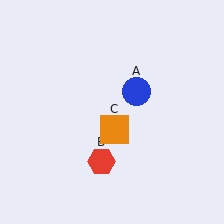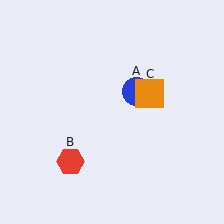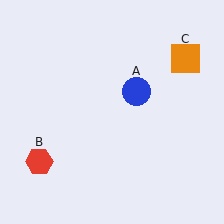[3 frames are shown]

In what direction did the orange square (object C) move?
The orange square (object C) moved up and to the right.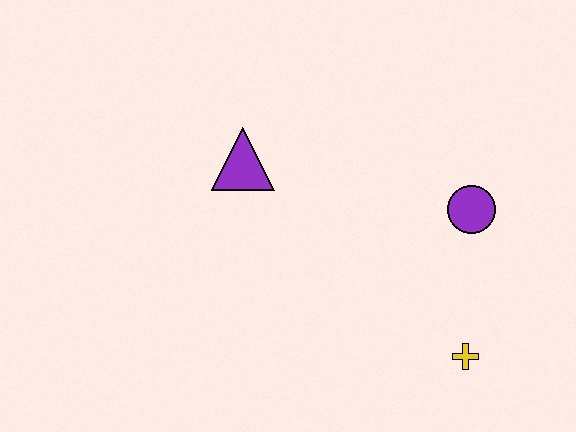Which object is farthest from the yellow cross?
The purple triangle is farthest from the yellow cross.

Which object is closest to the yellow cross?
The purple circle is closest to the yellow cross.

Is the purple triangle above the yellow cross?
Yes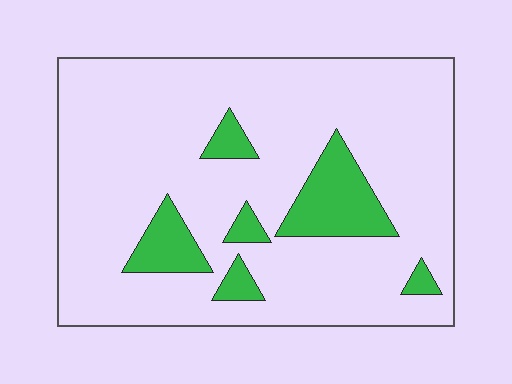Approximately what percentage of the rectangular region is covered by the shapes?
Approximately 15%.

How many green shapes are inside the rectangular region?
6.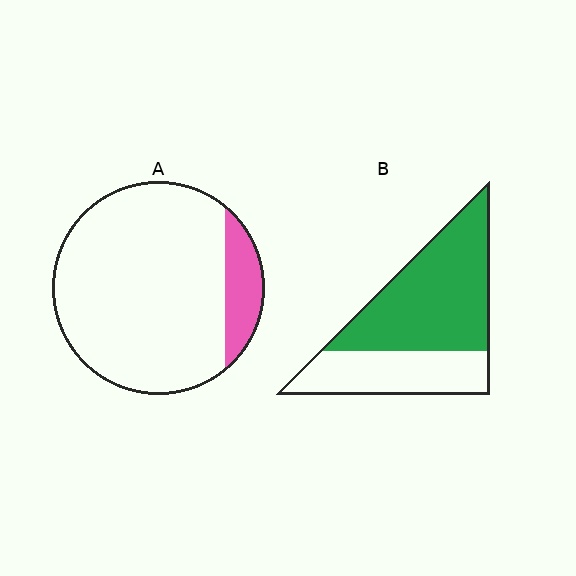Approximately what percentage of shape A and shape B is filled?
A is approximately 15% and B is approximately 65%.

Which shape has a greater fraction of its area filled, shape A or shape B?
Shape B.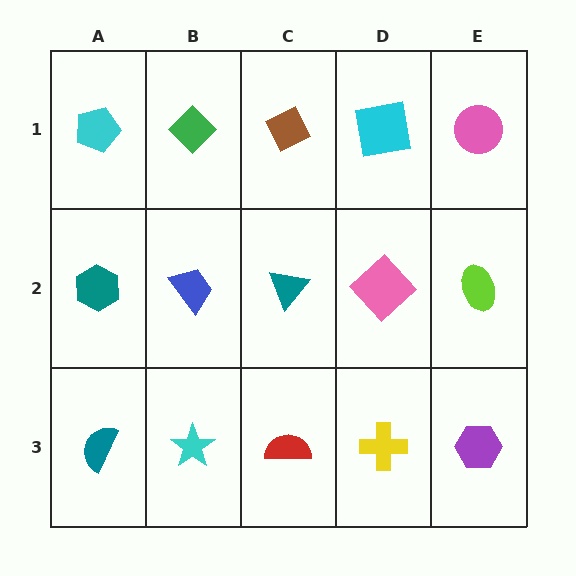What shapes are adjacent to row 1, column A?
A teal hexagon (row 2, column A), a green diamond (row 1, column B).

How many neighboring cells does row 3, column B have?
3.